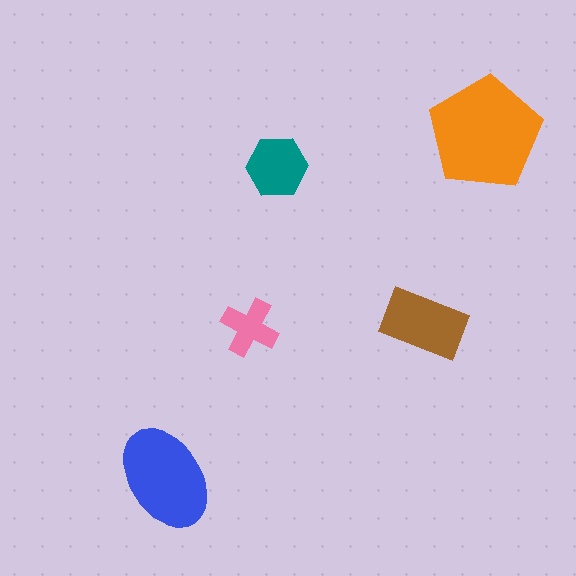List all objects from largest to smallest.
The orange pentagon, the blue ellipse, the brown rectangle, the teal hexagon, the pink cross.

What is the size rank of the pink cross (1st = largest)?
5th.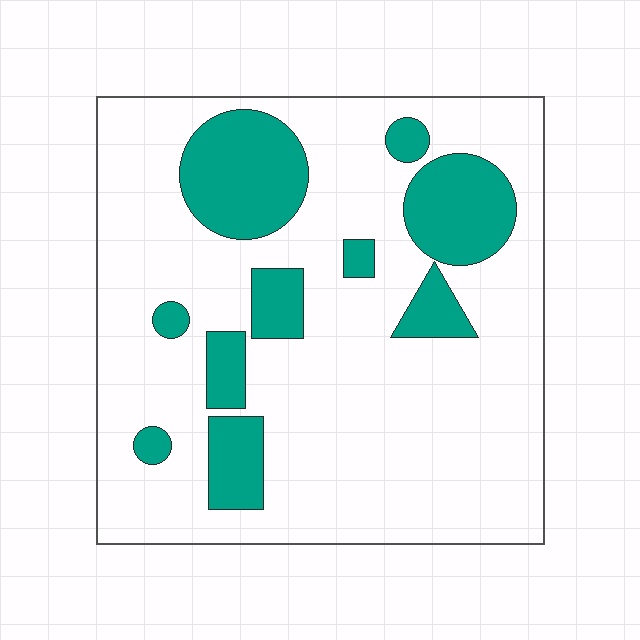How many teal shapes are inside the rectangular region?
10.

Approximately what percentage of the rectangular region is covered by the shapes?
Approximately 20%.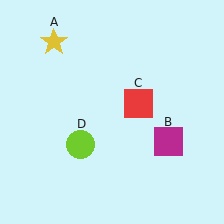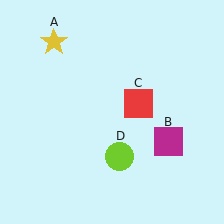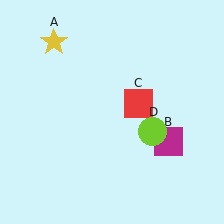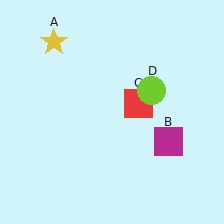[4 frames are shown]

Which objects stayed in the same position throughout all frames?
Yellow star (object A) and magenta square (object B) and red square (object C) remained stationary.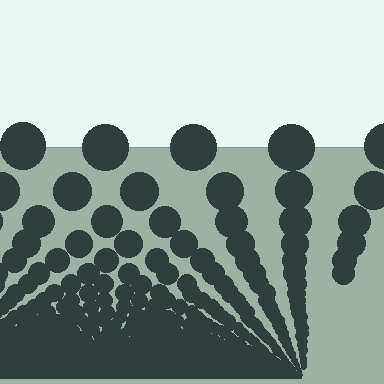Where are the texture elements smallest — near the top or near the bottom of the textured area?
Near the bottom.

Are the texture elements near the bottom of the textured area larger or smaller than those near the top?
Smaller. The gradient is inverted — elements near the bottom are smaller and denser.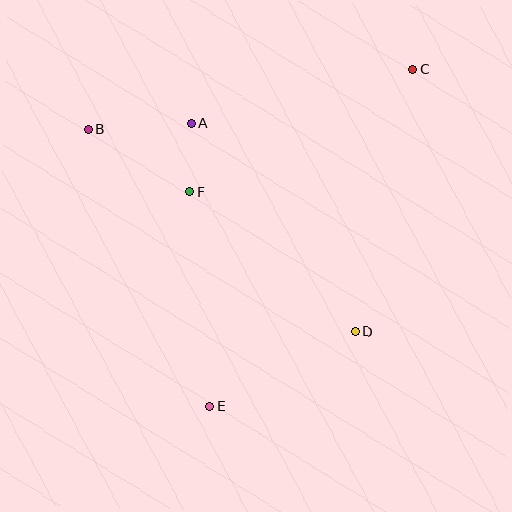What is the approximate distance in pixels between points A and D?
The distance between A and D is approximately 265 pixels.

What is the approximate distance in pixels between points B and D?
The distance between B and D is approximately 335 pixels.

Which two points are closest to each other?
Points A and F are closest to each other.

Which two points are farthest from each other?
Points C and E are farthest from each other.